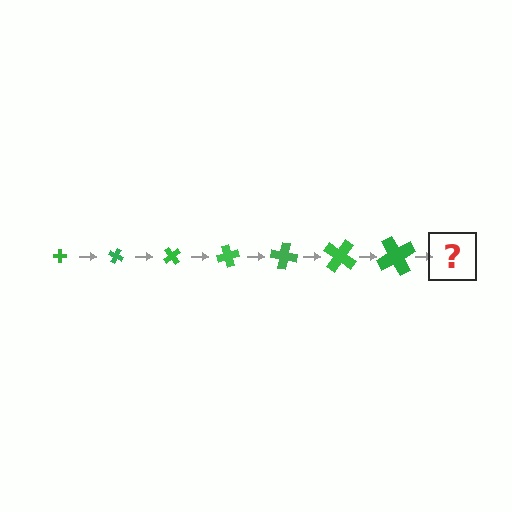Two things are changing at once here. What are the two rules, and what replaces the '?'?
The two rules are that the cross grows larger each step and it rotates 25 degrees each step. The '?' should be a cross, larger than the previous one and rotated 175 degrees from the start.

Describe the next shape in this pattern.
It should be a cross, larger than the previous one and rotated 175 degrees from the start.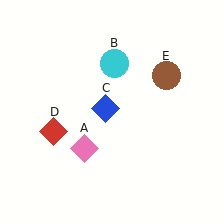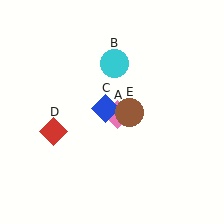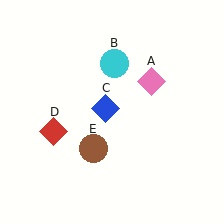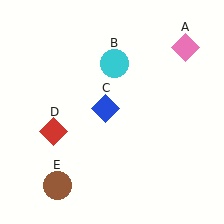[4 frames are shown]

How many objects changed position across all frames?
2 objects changed position: pink diamond (object A), brown circle (object E).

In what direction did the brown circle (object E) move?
The brown circle (object E) moved down and to the left.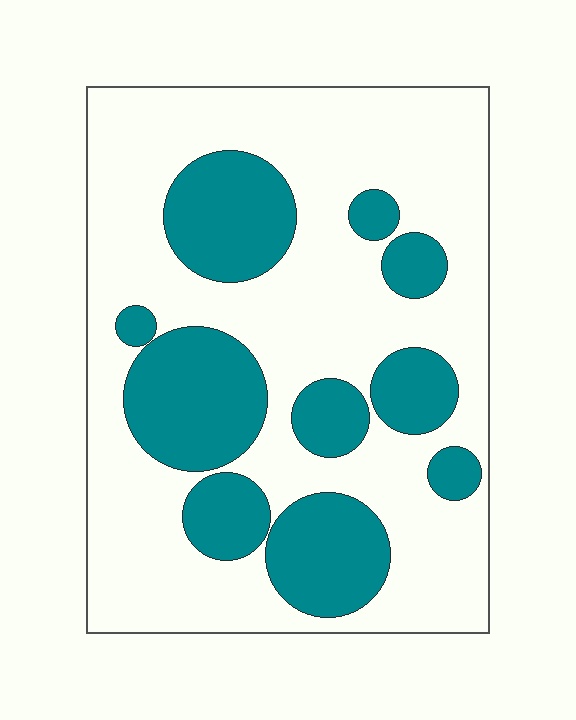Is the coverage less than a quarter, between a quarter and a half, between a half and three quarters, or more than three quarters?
Between a quarter and a half.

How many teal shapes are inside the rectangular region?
10.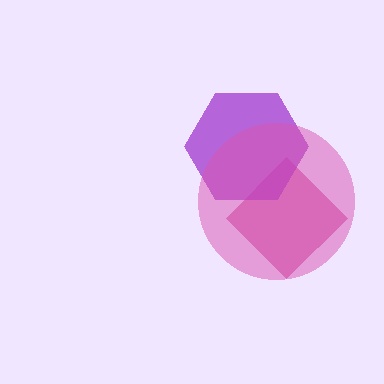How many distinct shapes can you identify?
There are 3 distinct shapes: a magenta diamond, a purple hexagon, a pink circle.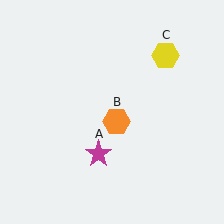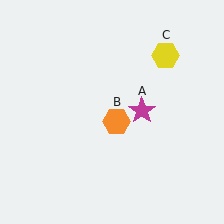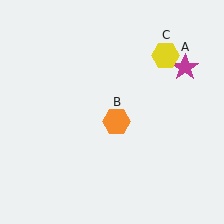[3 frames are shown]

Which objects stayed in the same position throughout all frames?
Orange hexagon (object B) and yellow hexagon (object C) remained stationary.